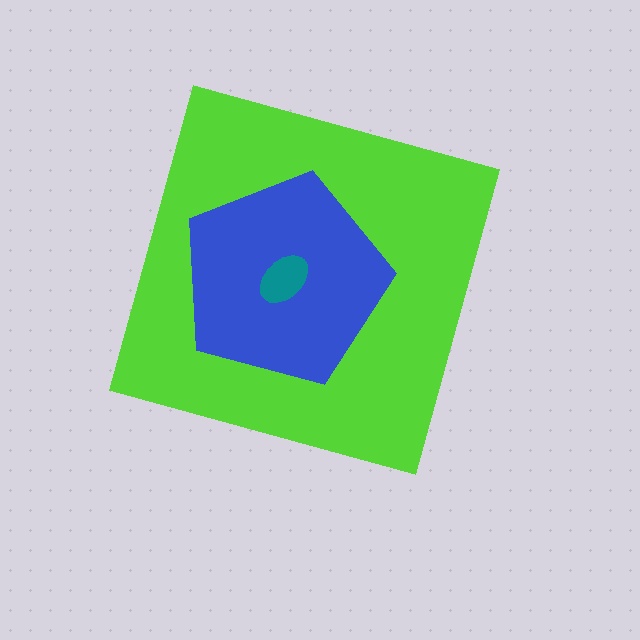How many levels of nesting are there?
3.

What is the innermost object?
The teal ellipse.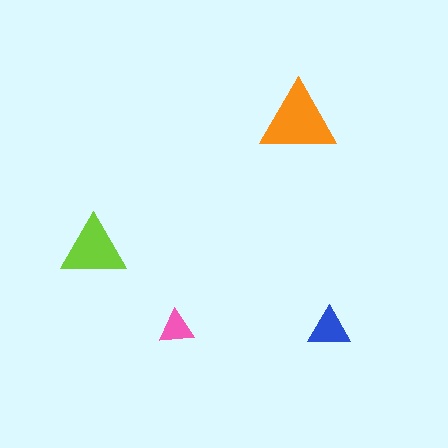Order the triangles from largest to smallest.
the orange one, the lime one, the blue one, the pink one.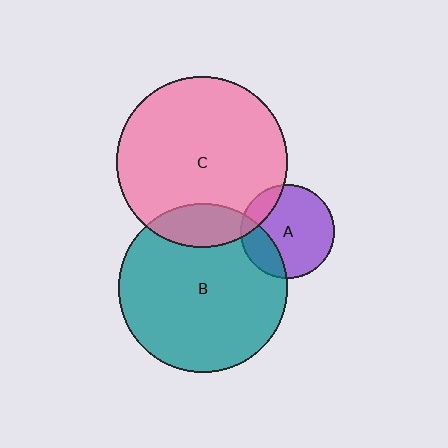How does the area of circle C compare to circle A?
Approximately 3.3 times.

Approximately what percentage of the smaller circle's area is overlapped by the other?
Approximately 15%.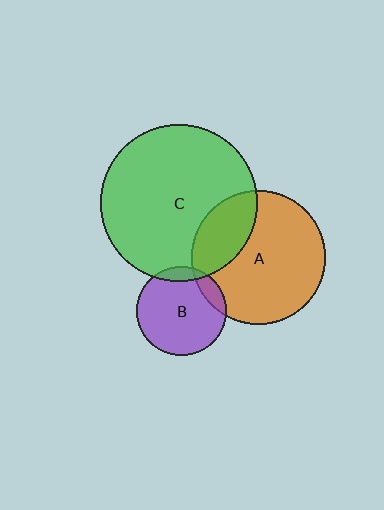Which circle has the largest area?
Circle C (green).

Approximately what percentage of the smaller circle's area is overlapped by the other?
Approximately 25%.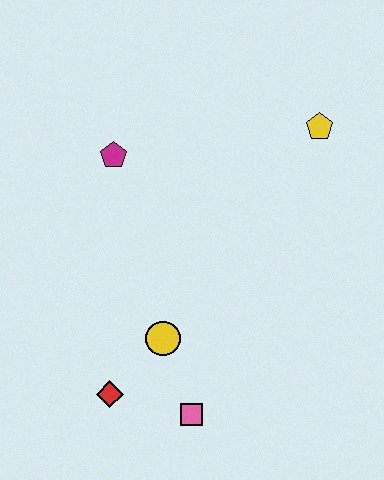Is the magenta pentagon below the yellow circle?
No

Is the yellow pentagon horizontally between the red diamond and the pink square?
No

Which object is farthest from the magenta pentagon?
The pink square is farthest from the magenta pentagon.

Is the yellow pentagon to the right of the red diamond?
Yes